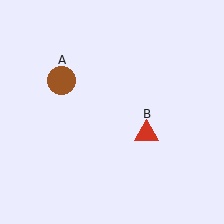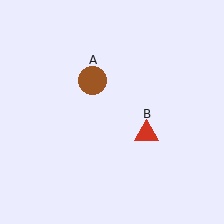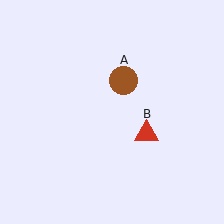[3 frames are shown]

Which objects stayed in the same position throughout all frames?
Red triangle (object B) remained stationary.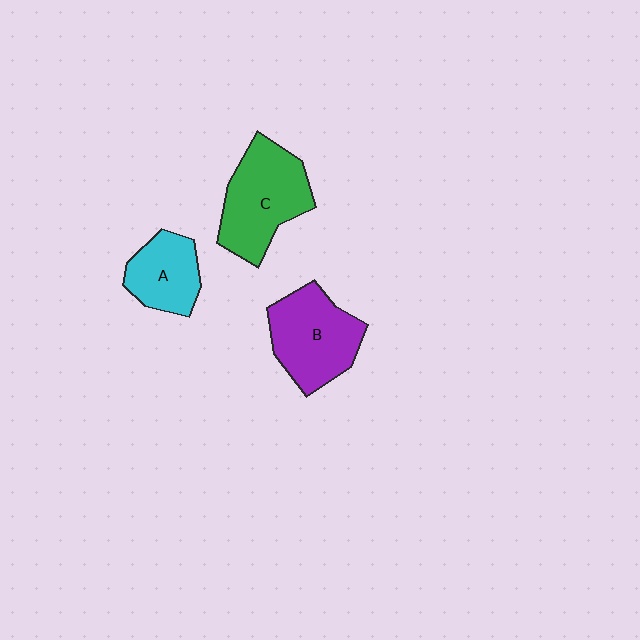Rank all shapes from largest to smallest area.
From largest to smallest: C (green), B (purple), A (cyan).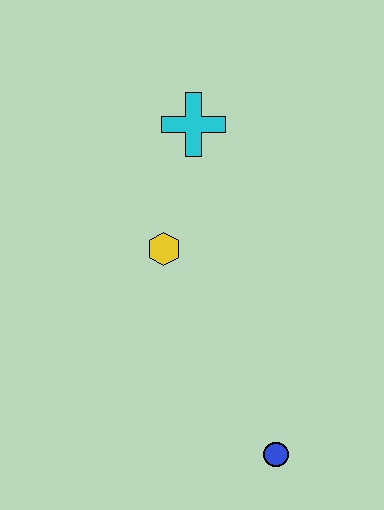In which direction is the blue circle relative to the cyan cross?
The blue circle is below the cyan cross.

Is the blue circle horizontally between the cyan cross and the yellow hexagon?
No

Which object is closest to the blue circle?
The yellow hexagon is closest to the blue circle.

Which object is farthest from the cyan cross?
The blue circle is farthest from the cyan cross.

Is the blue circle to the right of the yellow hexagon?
Yes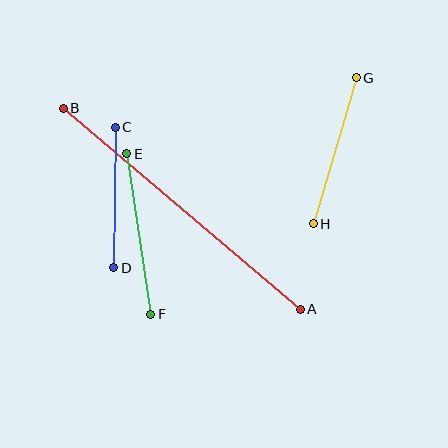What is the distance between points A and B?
The distance is approximately 311 pixels.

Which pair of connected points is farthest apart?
Points A and B are farthest apart.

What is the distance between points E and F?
The distance is approximately 162 pixels.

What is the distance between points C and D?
The distance is approximately 140 pixels.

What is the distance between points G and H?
The distance is approximately 152 pixels.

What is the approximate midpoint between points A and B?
The midpoint is at approximately (182, 209) pixels.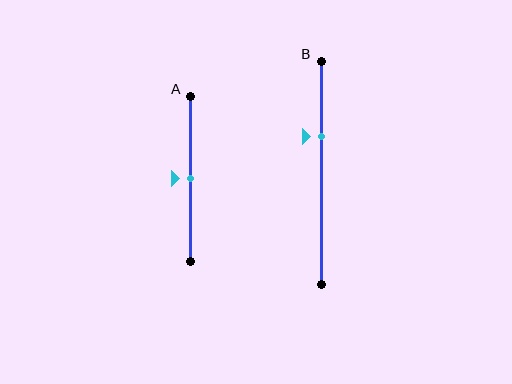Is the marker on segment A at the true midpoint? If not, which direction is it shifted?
Yes, the marker on segment A is at the true midpoint.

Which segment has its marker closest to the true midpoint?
Segment A has its marker closest to the true midpoint.